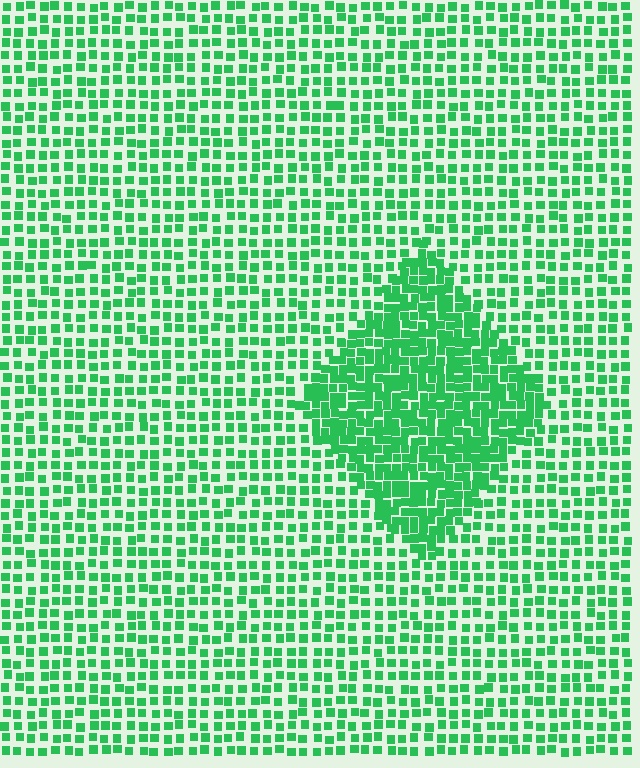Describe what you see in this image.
The image contains small green elements arranged at two different densities. A diamond-shaped region is visible where the elements are more densely packed than the surrounding area.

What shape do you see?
I see a diamond.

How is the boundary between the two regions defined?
The boundary is defined by a change in element density (approximately 1.9x ratio). All elements are the same color, size, and shape.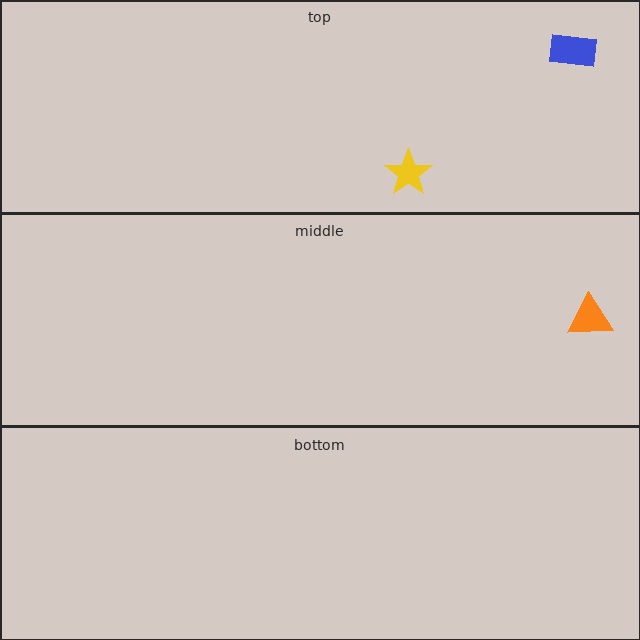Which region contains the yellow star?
The top region.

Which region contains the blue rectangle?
The top region.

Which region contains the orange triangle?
The middle region.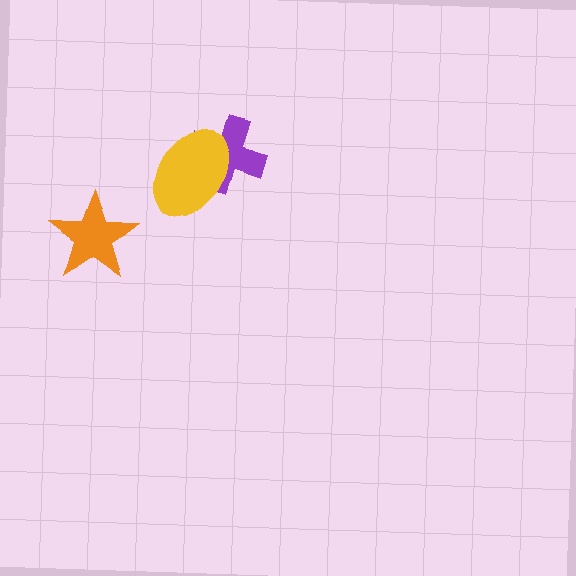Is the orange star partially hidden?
No, no other shape covers it.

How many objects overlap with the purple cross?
1 object overlaps with the purple cross.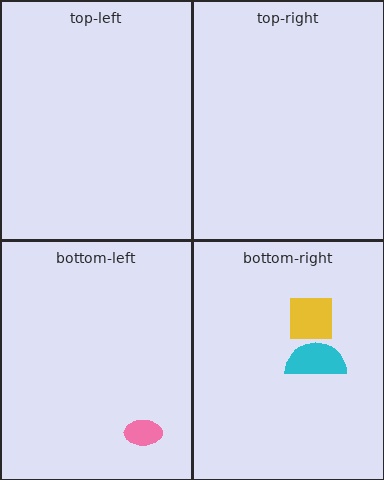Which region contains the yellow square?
The bottom-right region.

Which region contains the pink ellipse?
The bottom-left region.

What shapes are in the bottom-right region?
The yellow square, the cyan semicircle.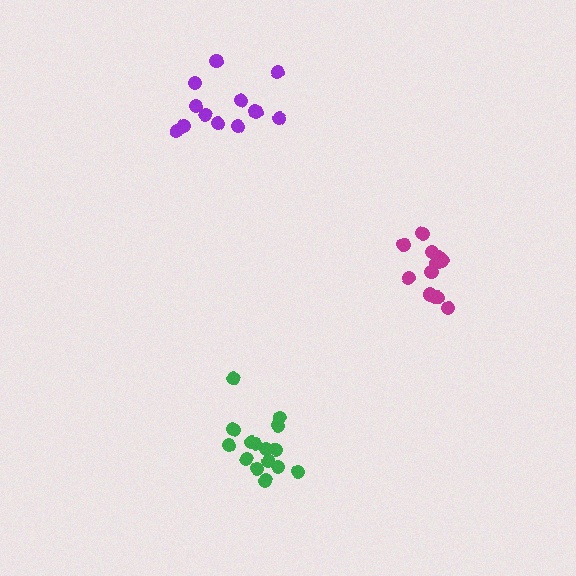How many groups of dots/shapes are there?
There are 3 groups.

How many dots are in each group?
Group 1: 13 dots, Group 2: 12 dots, Group 3: 15 dots (40 total).